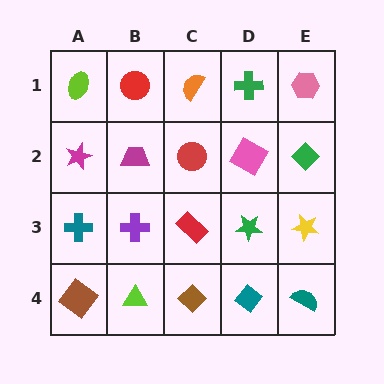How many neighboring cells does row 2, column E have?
3.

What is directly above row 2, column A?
A lime ellipse.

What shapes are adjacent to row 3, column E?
A green diamond (row 2, column E), a teal semicircle (row 4, column E), a green star (row 3, column D).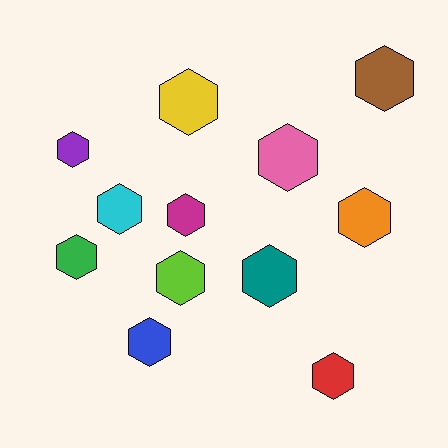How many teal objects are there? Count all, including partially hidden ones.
There is 1 teal object.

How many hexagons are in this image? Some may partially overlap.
There are 12 hexagons.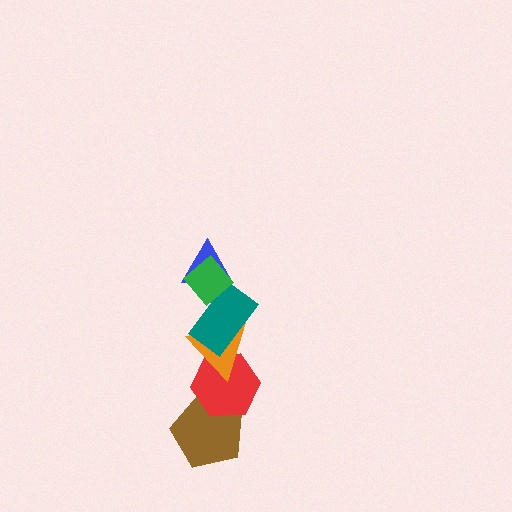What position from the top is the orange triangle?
The orange triangle is 4th from the top.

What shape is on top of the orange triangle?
The teal rectangle is on top of the orange triangle.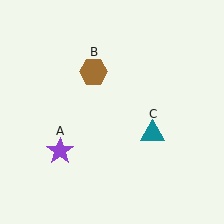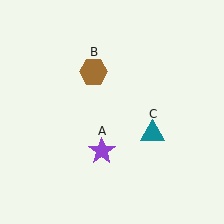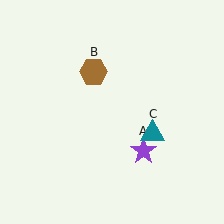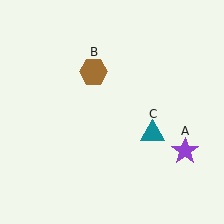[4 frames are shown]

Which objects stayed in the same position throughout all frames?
Brown hexagon (object B) and teal triangle (object C) remained stationary.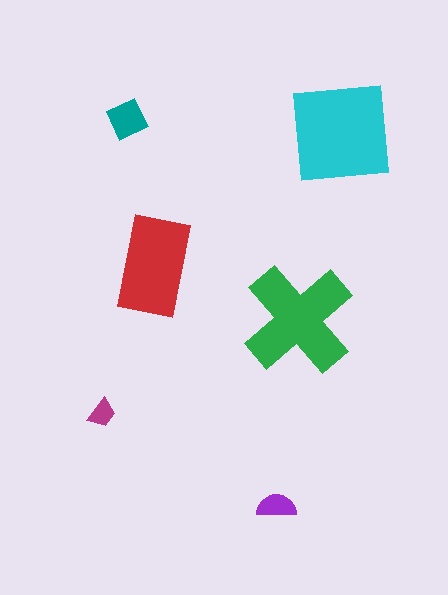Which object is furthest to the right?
The cyan square is rightmost.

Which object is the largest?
The cyan square.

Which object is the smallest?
The magenta trapezoid.